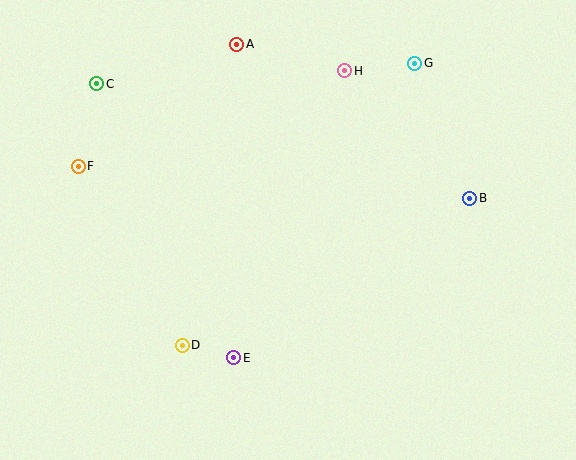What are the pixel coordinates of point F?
Point F is at (78, 166).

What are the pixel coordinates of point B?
Point B is at (470, 198).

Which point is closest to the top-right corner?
Point G is closest to the top-right corner.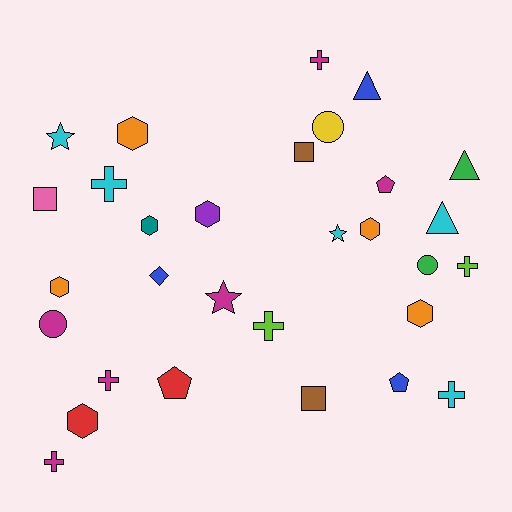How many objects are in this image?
There are 30 objects.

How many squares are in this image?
There are 3 squares.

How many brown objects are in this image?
There are 2 brown objects.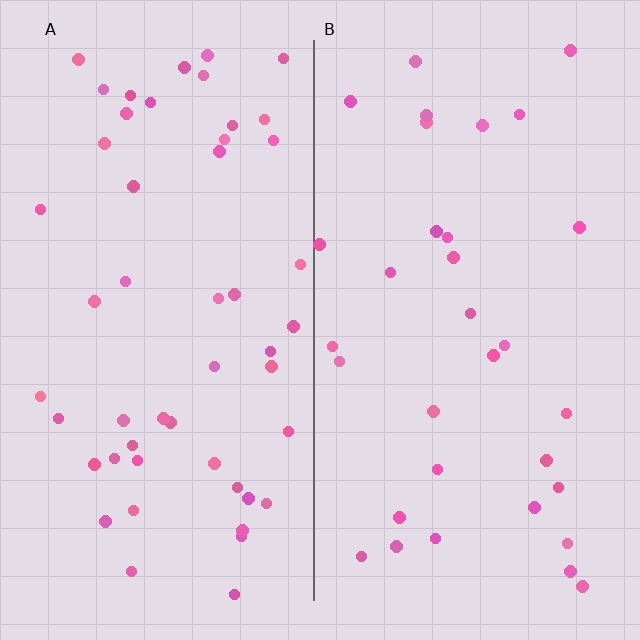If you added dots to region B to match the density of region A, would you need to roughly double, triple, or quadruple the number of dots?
Approximately double.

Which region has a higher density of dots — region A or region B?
A (the left).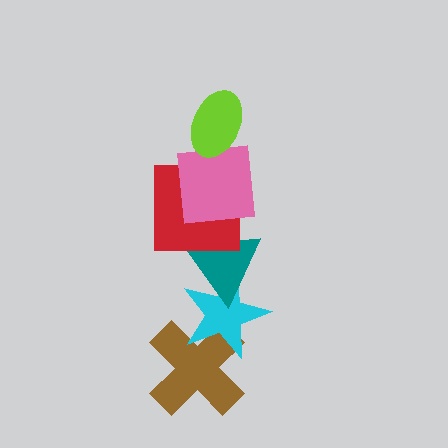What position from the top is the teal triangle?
The teal triangle is 4th from the top.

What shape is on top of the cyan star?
The teal triangle is on top of the cyan star.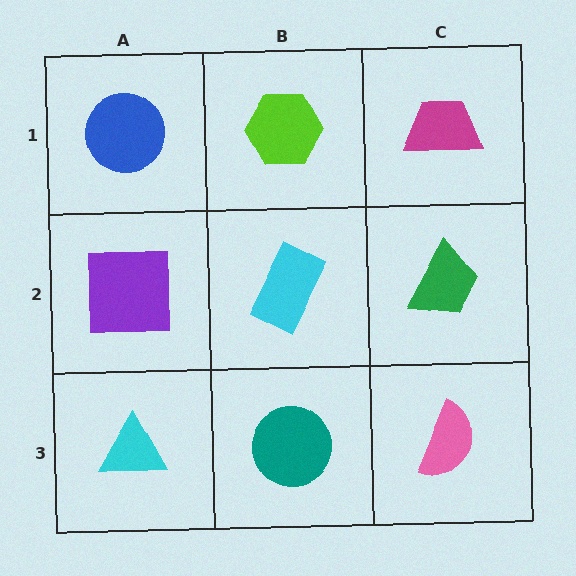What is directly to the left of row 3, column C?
A teal circle.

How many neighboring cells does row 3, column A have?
2.